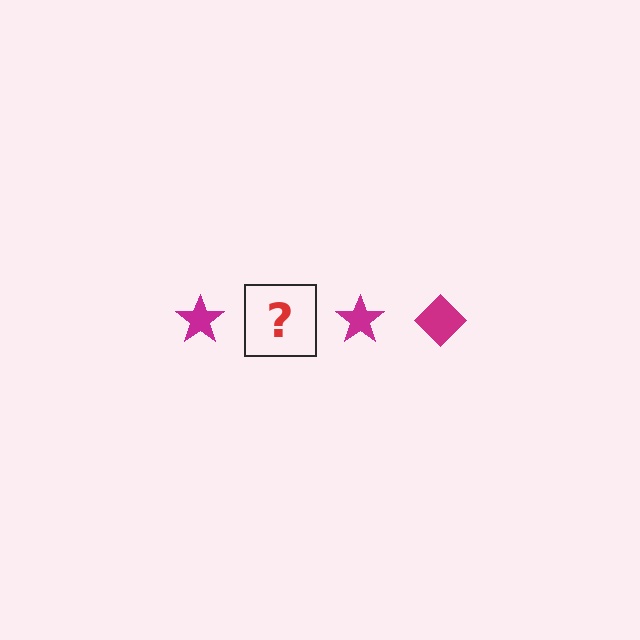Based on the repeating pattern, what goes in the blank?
The blank should be a magenta diamond.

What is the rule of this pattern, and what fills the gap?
The rule is that the pattern cycles through star, diamond shapes in magenta. The gap should be filled with a magenta diamond.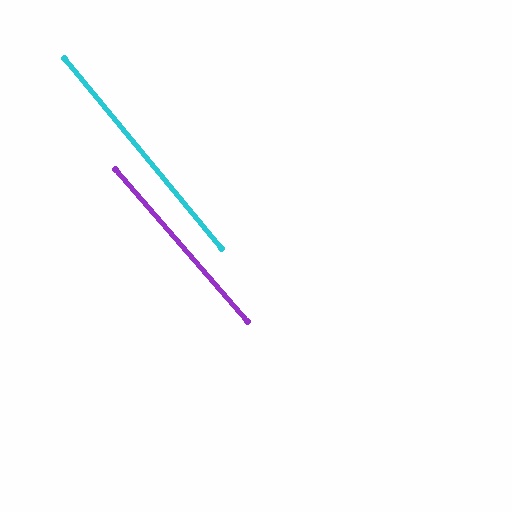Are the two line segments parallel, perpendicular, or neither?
Parallel — their directions differ by only 1.4°.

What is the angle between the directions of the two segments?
Approximately 1 degree.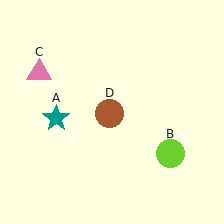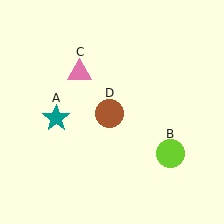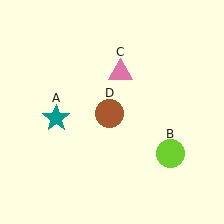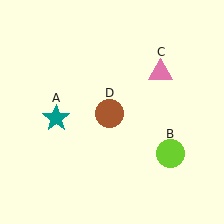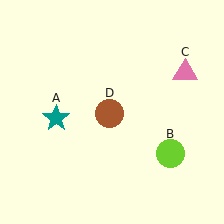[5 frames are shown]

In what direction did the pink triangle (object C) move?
The pink triangle (object C) moved right.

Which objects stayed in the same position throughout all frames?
Teal star (object A) and lime circle (object B) and brown circle (object D) remained stationary.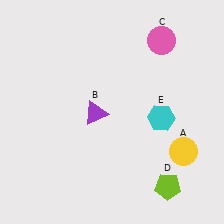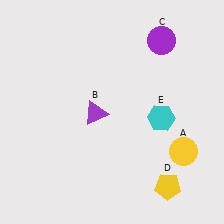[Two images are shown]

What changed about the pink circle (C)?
In Image 1, C is pink. In Image 2, it changed to purple.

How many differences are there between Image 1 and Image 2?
There are 2 differences between the two images.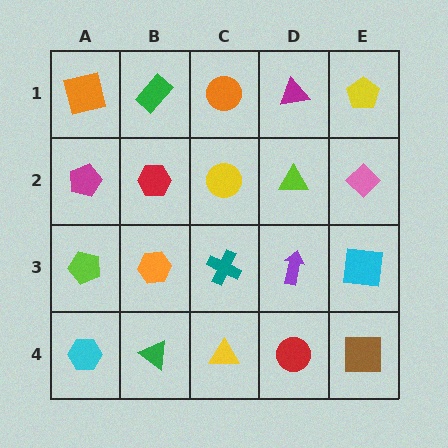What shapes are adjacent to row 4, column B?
An orange hexagon (row 3, column B), a cyan hexagon (row 4, column A), a yellow triangle (row 4, column C).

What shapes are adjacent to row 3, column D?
A lime triangle (row 2, column D), a red circle (row 4, column D), a teal cross (row 3, column C), a cyan square (row 3, column E).